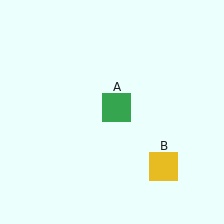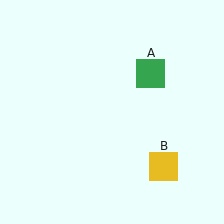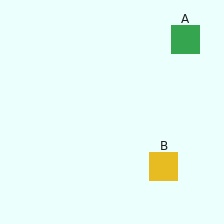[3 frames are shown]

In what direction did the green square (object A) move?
The green square (object A) moved up and to the right.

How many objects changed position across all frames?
1 object changed position: green square (object A).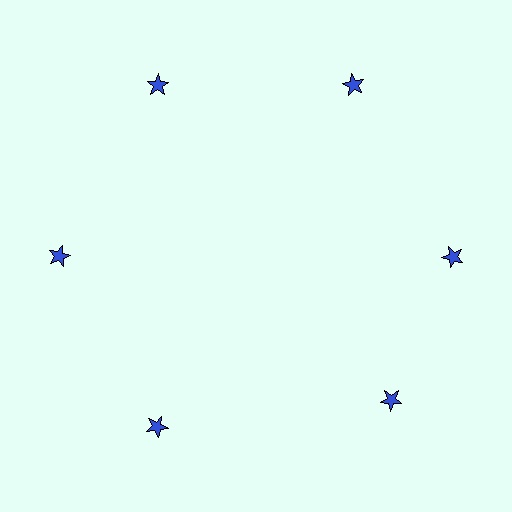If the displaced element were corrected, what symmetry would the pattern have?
It would have 6-fold rotational symmetry — the pattern would map onto itself every 60 degrees.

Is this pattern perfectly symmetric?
No. The 6 blue stars are arranged in a ring, but one element near the 5 o'clock position is rotated out of alignment along the ring, breaking the 6-fold rotational symmetry.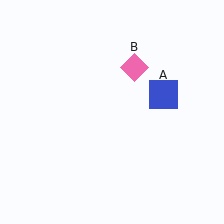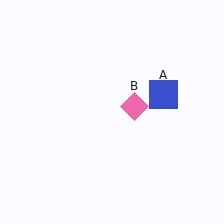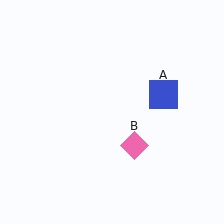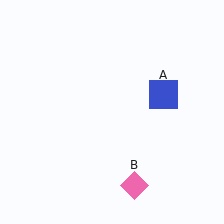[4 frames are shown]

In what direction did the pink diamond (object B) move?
The pink diamond (object B) moved down.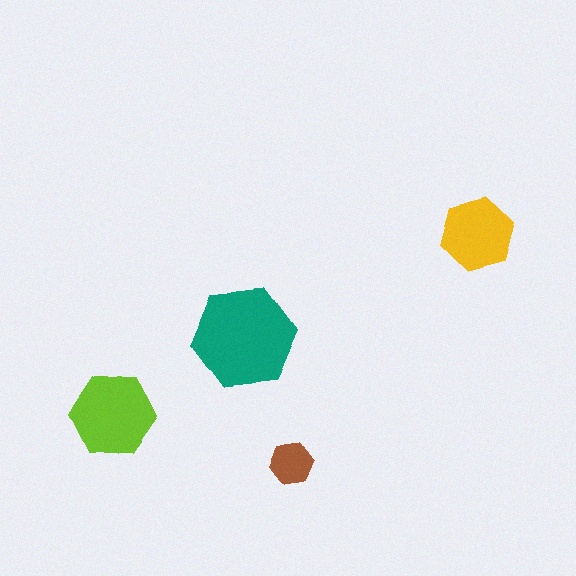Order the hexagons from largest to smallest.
the teal one, the lime one, the yellow one, the brown one.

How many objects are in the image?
There are 4 objects in the image.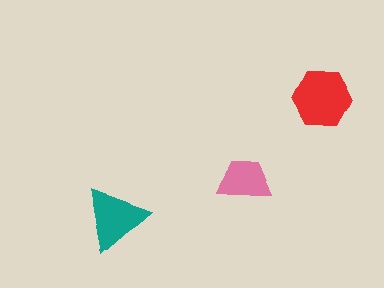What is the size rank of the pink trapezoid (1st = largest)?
3rd.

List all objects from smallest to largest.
The pink trapezoid, the teal triangle, the red hexagon.